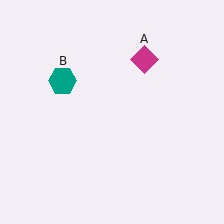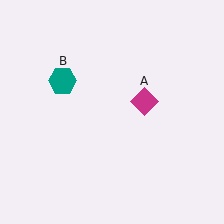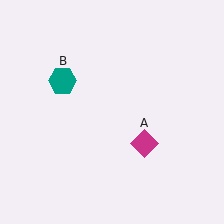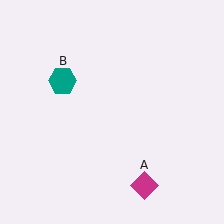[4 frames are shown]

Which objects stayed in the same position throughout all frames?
Teal hexagon (object B) remained stationary.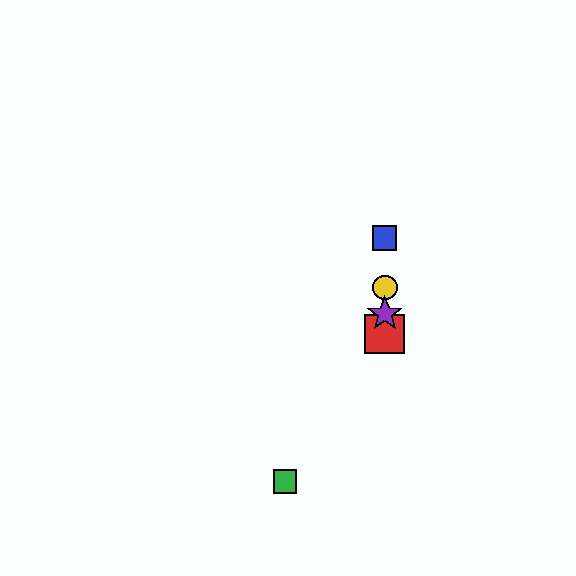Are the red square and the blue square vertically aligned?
Yes, both are at x≈385.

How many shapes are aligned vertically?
4 shapes (the red square, the blue square, the yellow circle, the purple star) are aligned vertically.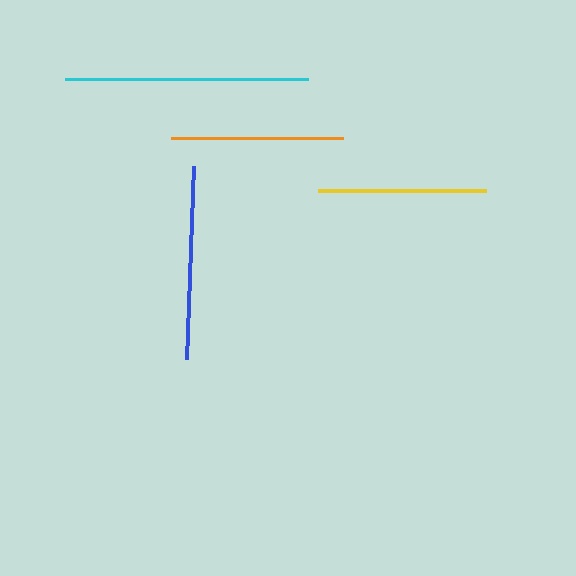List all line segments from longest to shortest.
From longest to shortest: cyan, blue, orange, yellow.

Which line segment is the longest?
The cyan line is the longest at approximately 243 pixels.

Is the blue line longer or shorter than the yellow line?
The blue line is longer than the yellow line.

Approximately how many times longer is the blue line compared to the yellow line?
The blue line is approximately 1.2 times the length of the yellow line.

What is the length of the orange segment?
The orange segment is approximately 172 pixels long.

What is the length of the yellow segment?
The yellow segment is approximately 167 pixels long.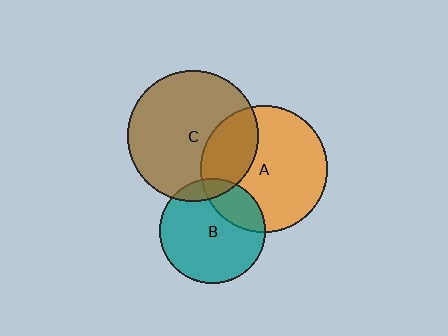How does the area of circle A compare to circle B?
Approximately 1.5 times.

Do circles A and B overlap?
Yes.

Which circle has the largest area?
Circle C (brown).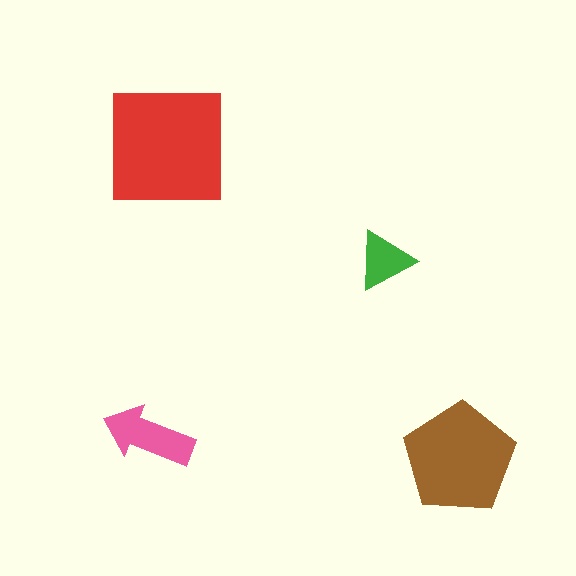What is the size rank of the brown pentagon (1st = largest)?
2nd.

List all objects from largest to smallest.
The red square, the brown pentagon, the pink arrow, the green triangle.